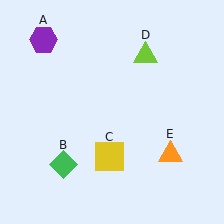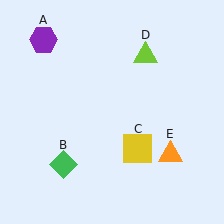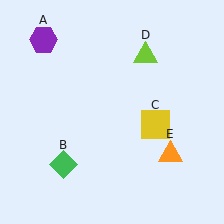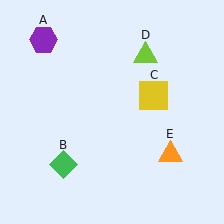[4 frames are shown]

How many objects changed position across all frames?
1 object changed position: yellow square (object C).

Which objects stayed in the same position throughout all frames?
Purple hexagon (object A) and green diamond (object B) and lime triangle (object D) and orange triangle (object E) remained stationary.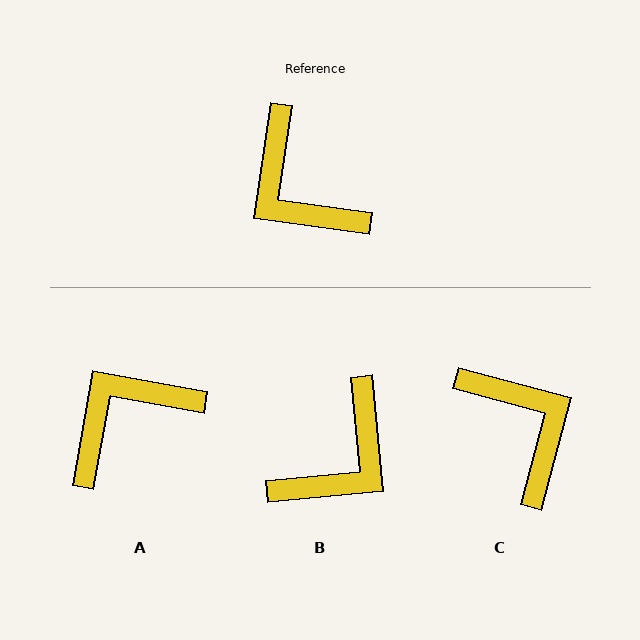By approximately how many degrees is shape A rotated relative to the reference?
Approximately 92 degrees clockwise.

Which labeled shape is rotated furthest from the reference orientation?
C, about 173 degrees away.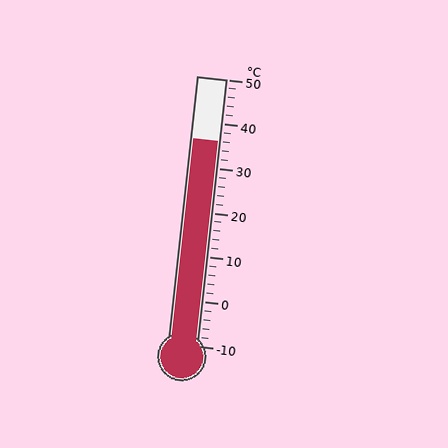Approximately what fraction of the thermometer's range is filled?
The thermometer is filled to approximately 75% of its range.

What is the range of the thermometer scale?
The thermometer scale ranges from -10°C to 50°C.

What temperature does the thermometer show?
The thermometer shows approximately 36°C.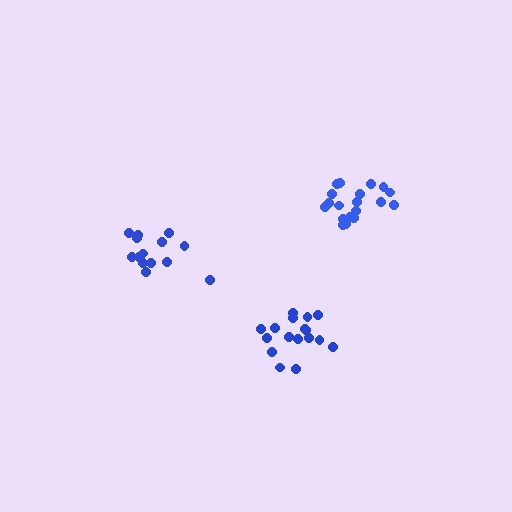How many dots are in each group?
Group 1: 17 dots, Group 2: 14 dots, Group 3: 19 dots (50 total).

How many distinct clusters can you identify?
There are 3 distinct clusters.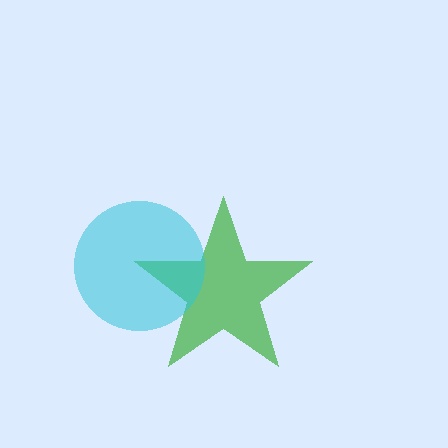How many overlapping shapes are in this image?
There are 2 overlapping shapes in the image.